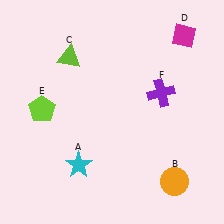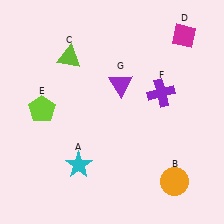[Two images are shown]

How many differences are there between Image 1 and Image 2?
There is 1 difference between the two images.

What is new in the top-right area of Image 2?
A purple triangle (G) was added in the top-right area of Image 2.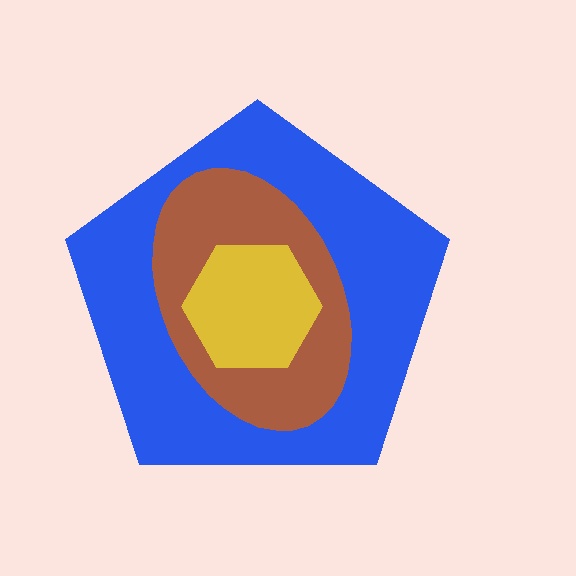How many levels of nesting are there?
3.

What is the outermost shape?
The blue pentagon.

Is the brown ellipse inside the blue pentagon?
Yes.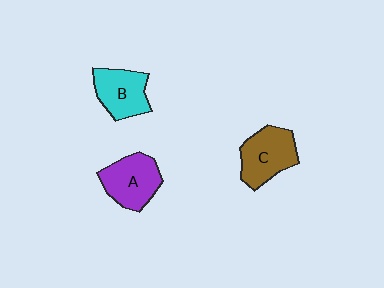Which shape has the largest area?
Shape C (brown).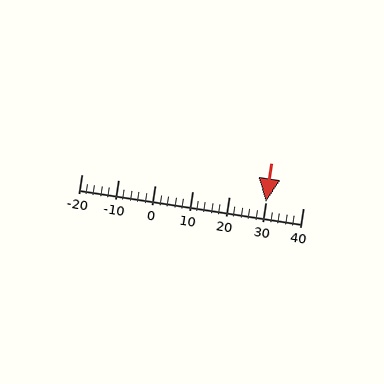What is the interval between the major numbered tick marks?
The major tick marks are spaced 10 units apart.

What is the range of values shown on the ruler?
The ruler shows values from -20 to 40.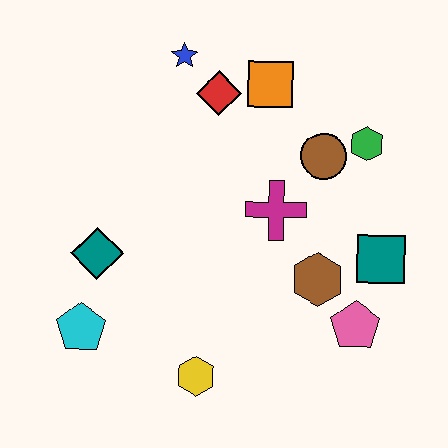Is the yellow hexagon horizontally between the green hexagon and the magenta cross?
No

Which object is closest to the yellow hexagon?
The cyan pentagon is closest to the yellow hexagon.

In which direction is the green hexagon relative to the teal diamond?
The green hexagon is to the right of the teal diamond.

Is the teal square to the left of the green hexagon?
No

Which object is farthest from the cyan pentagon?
The green hexagon is farthest from the cyan pentagon.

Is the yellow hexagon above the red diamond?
No